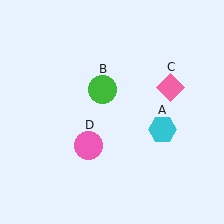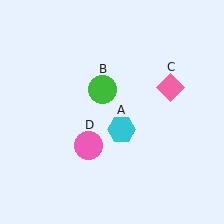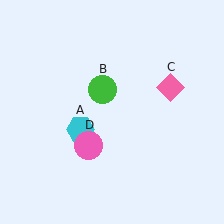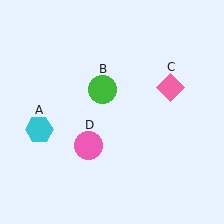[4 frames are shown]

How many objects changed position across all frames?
1 object changed position: cyan hexagon (object A).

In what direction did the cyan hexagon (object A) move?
The cyan hexagon (object A) moved left.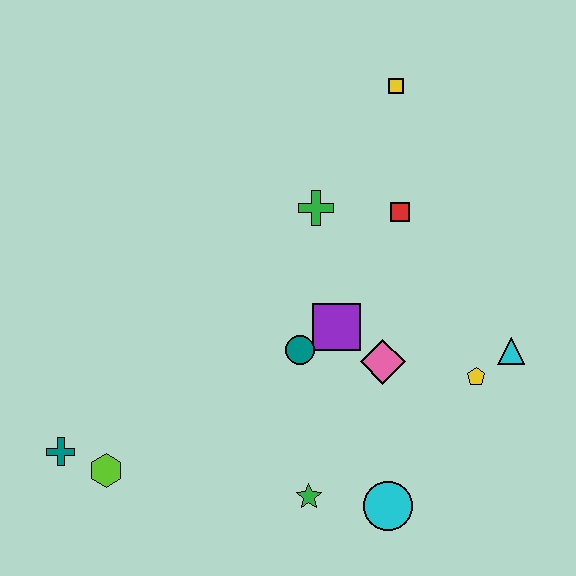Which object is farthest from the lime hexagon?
The yellow square is farthest from the lime hexagon.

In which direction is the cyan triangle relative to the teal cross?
The cyan triangle is to the right of the teal cross.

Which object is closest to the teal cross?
The lime hexagon is closest to the teal cross.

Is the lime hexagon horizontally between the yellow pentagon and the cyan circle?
No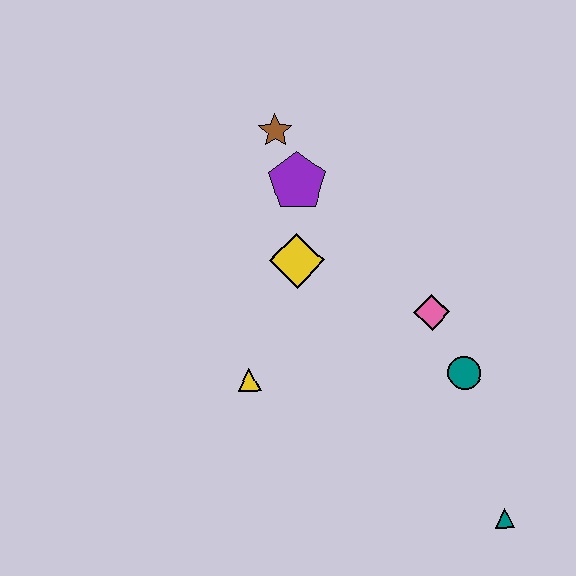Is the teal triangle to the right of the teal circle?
Yes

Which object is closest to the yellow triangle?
The yellow diamond is closest to the yellow triangle.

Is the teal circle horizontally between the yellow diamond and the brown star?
No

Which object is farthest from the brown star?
The teal triangle is farthest from the brown star.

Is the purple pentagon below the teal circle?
No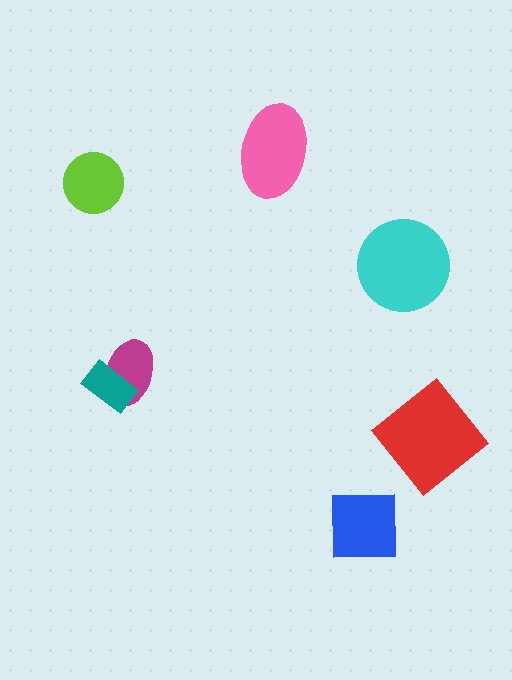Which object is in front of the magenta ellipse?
The teal rectangle is in front of the magenta ellipse.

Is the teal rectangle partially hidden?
No, no other shape covers it.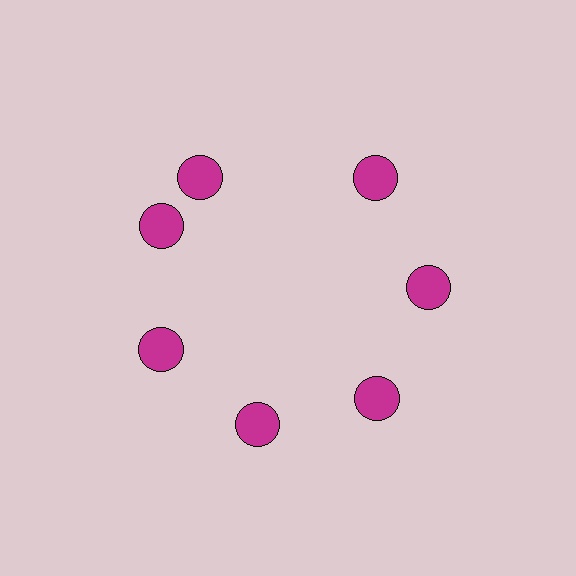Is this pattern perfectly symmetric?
No. The 7 magenta circles are arranged in a ring, but one element near the 12 o'clock position is rotated out of alignment along the ring, breaking the 7-fold rotational symmetry.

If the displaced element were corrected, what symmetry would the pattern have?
It would have 7-fold rotational symmetry — the pattern would map onto itself every 51 degrees.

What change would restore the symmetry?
The symmetry would be restored by rotating it back into even spacing with its neighbors so that all 7 circles sit at equal angles and equal distance from the center.